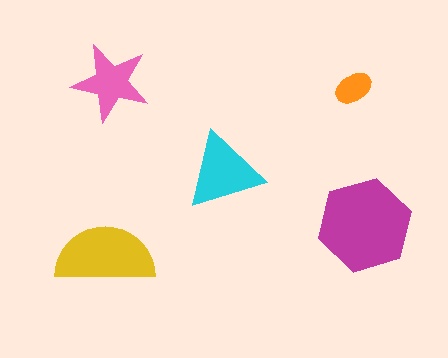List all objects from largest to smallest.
The magenta hexagon, the yellow semicircle, the cyan triangle, the pink star, the orange ellipse.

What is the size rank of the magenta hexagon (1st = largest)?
1st.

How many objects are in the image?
There are 5 objects in the image.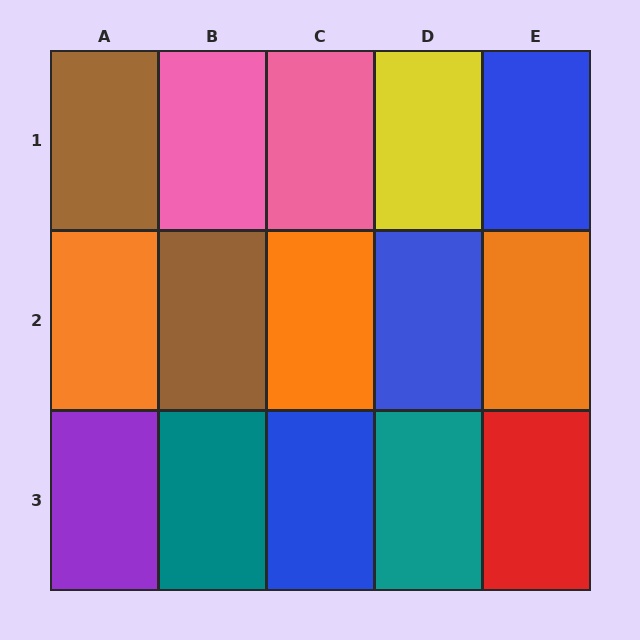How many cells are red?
1 cell is red.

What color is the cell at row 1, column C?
Pink.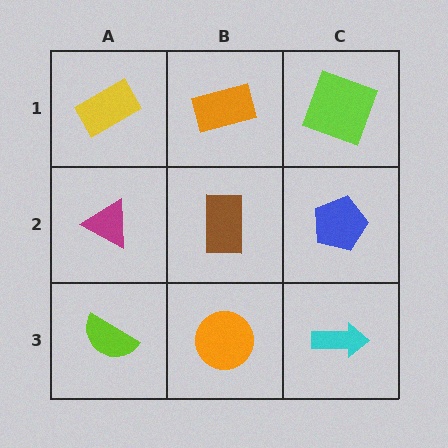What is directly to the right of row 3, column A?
An orange circle.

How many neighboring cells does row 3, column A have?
2.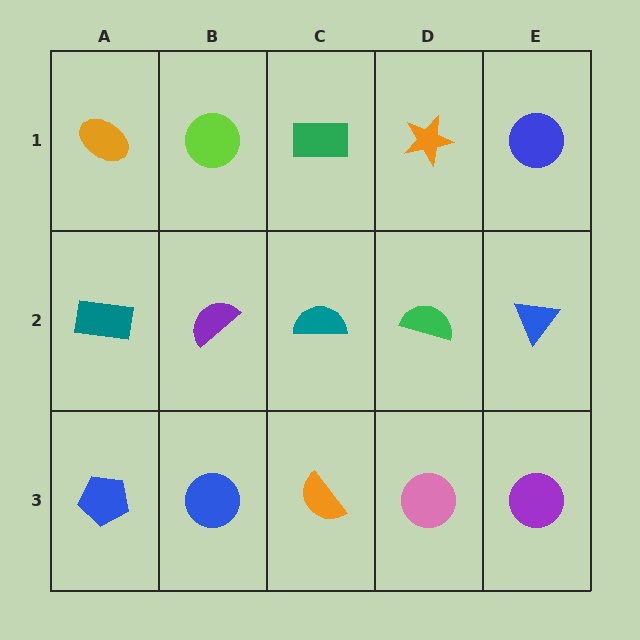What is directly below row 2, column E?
A purple circle.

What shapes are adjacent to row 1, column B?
A purple semicircle (row 2, column B), an orange ellipse (row 1, column A), a green rectangle (row 1, column C).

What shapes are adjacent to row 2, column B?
A lime circle (row 1, column B), a blue circle (row 3, column B), a teal rectangle (row 2, column A), a teal semicircle (row 2, column C).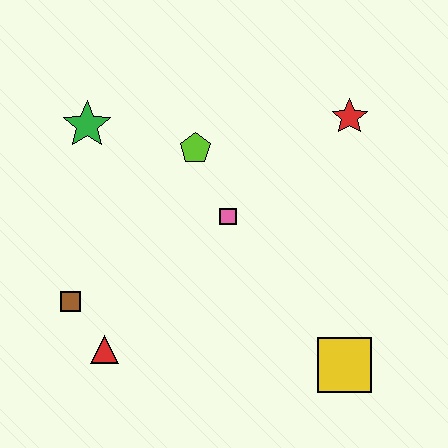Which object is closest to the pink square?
The lime pentagon is closest to the pink square.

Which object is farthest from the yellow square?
The green star is farthest from the yellow square.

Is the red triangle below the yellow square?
No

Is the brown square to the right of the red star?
No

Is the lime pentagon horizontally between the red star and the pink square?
No